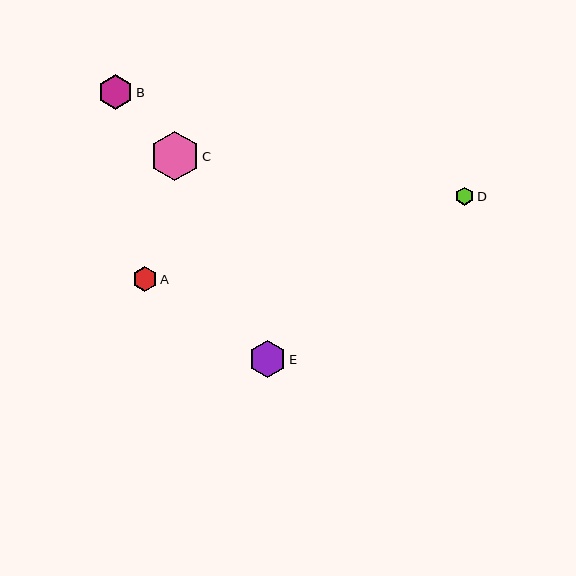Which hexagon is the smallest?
Hexagon D is the smallest with a size of approximately 19 pixels.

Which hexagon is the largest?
Hexagon C is the largest with a size of approximately 49 pixels.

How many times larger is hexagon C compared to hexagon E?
Hexagon C is approximately 1.3 times the size of hexagon E.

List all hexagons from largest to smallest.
From largest to smallest: C, E, B, A, D.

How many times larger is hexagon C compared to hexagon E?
Hexagon C is approximately 1.3 times the size of hexagon E.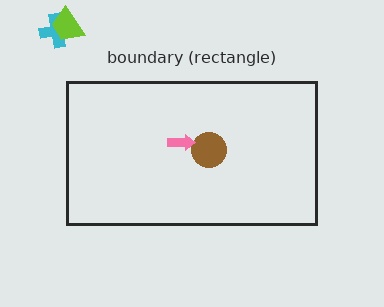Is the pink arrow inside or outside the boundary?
Inside.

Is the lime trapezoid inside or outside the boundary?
Outside.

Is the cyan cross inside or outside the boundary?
Outside.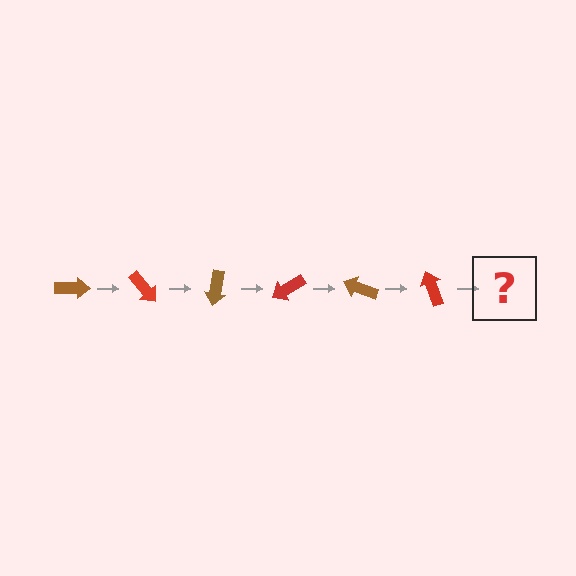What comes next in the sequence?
The next element should be a brown arrow, rotated 300 degrees from the start.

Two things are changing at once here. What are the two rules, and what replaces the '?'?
The two rules are that it rotates 50 degrees each step and the color cycles through brown and red. The '?' should be a brown arrow, rotated 300 degrees from the start.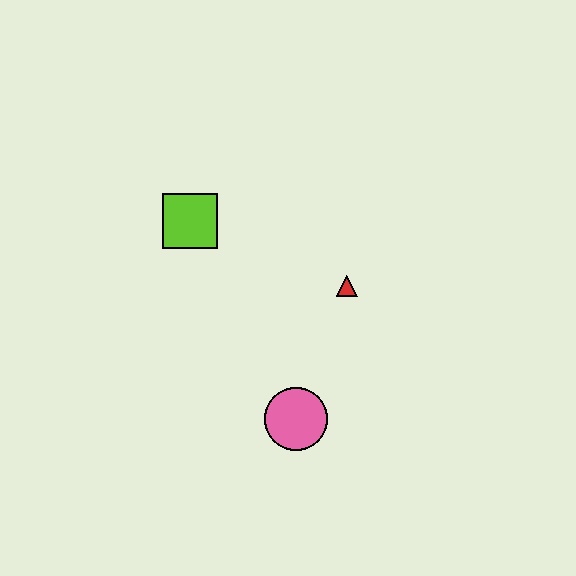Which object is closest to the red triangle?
The pink circle is closest to the red triangle.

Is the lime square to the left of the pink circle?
Yes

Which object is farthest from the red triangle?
The lime square is farthest from the red triangle.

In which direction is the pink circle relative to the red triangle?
The pink circle is below the red triangle.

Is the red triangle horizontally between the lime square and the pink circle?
No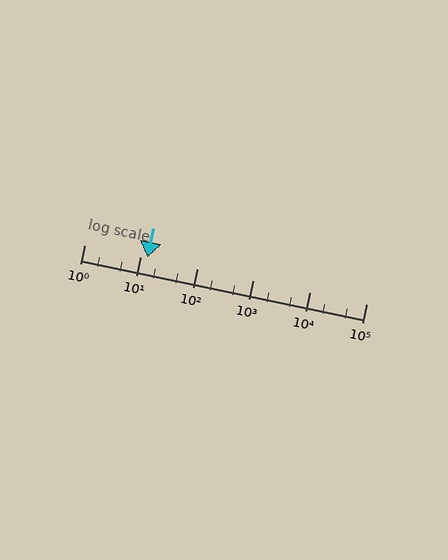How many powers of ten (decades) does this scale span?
The scale spans 5 decades, from 1 to 100000.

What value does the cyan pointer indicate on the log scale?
The pointer indicates approximately 13.